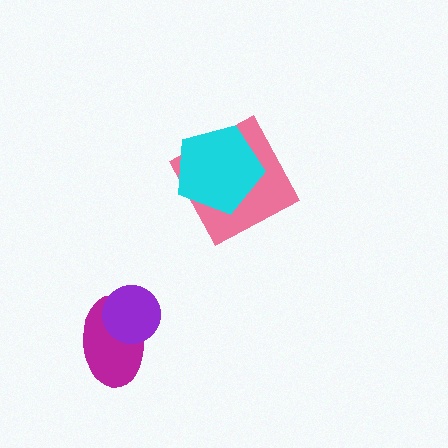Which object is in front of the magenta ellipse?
The purple circle is in front of the magenta ellipse.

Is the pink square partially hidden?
Yes, it is partially covered by another shape.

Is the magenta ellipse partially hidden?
Yes, it is partially covered by another shape.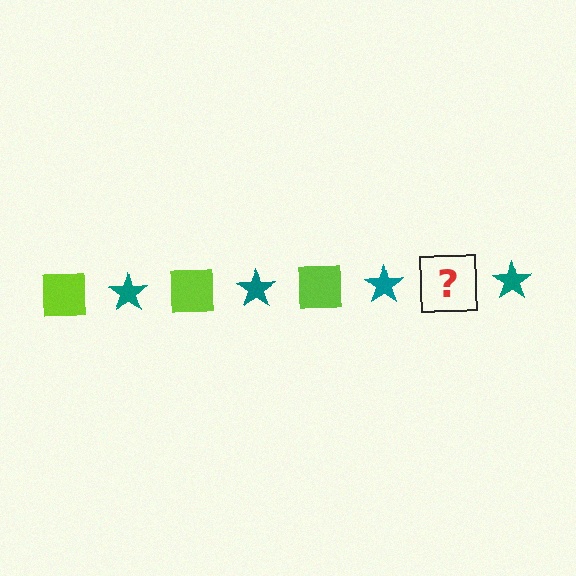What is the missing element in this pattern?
The missing element is a lime square.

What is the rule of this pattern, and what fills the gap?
The rule is that the pattern alternates between lime square and teal star. The gap should be filled with a lime square.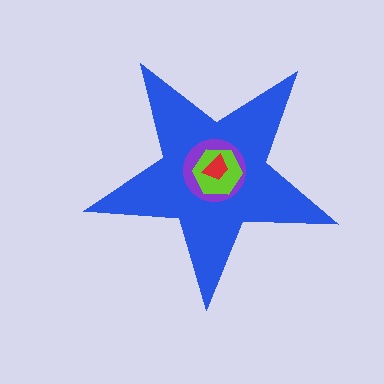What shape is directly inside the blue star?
The purple circle.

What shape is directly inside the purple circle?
The lime hexagon.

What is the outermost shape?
The blue star.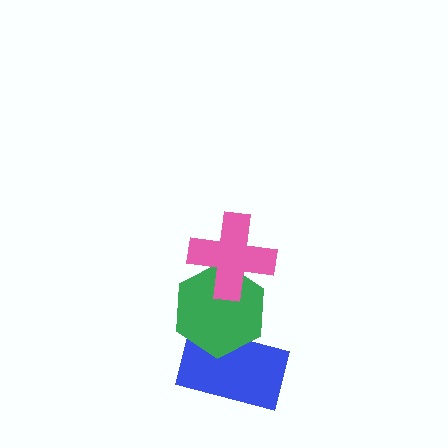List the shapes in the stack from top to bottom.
From top to bottom: the pink cross, the green hexagon, the blue rectangle.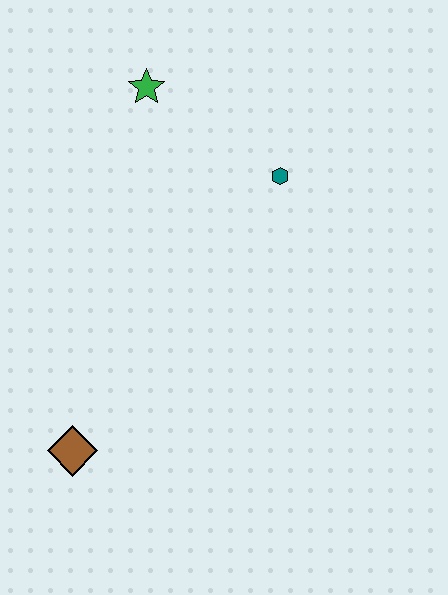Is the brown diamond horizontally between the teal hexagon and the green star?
No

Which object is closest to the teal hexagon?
The green star is closest to the teal hexagon.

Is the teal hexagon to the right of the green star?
Yes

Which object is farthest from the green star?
The brown diamond is farthest from the green star.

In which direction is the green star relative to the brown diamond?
The green star is above the brown diamond.